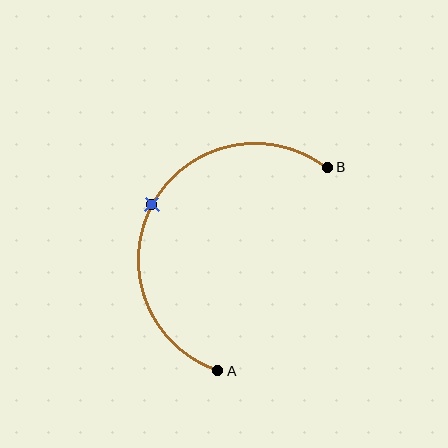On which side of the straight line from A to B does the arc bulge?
The arc bulges to the left of the straight line connecting A and B.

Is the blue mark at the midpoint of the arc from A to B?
Yes. The blue mark lies on the arc at equal arc-length from both A and B — it is the arc midpoint.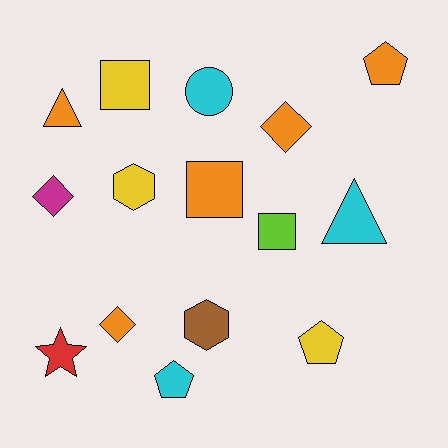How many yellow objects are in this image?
There are 3 yellow objects.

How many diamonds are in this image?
There are 3 diamonds.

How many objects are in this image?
There are 15 objects.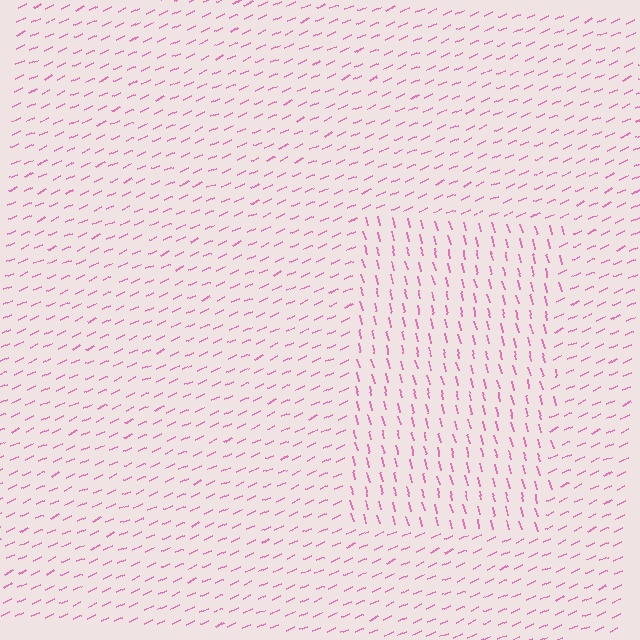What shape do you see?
I see a rectangle.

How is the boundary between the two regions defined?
The boundary is defined purely by a change in line orientation (approximately 79 degrees difference). All lines are the same color and thickness.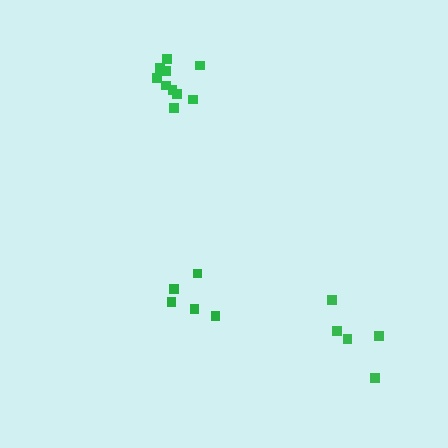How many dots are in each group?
Group 1: 5 dots, Group 2: 10 dots, Group 3: 5 dots (20 total).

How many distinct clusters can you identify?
There are 3 distinct clusters.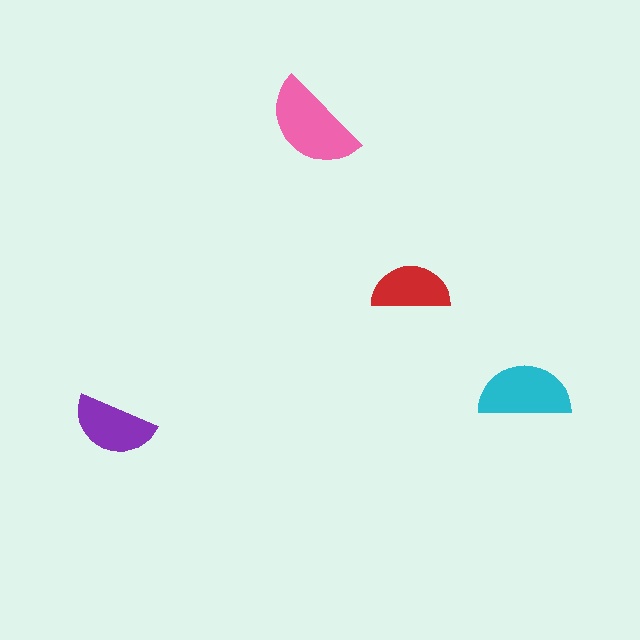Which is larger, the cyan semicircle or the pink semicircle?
The pink one.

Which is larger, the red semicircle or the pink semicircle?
The pink one.